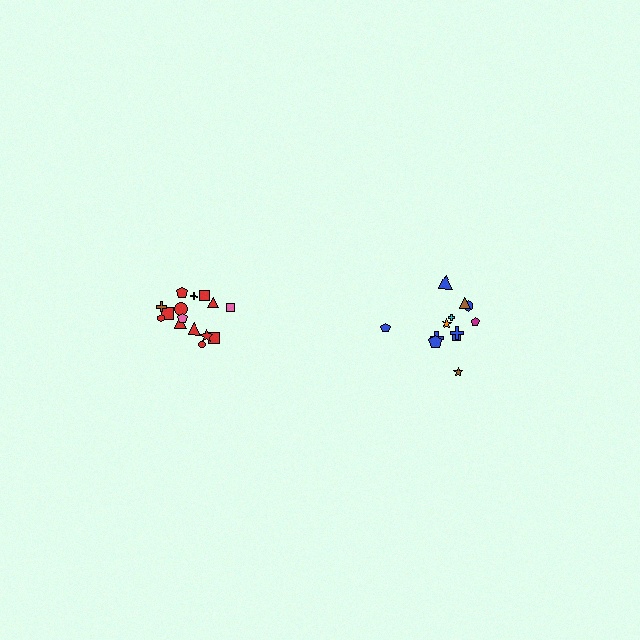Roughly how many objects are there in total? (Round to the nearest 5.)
Roughly 25 objects in total.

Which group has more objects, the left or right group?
The left group.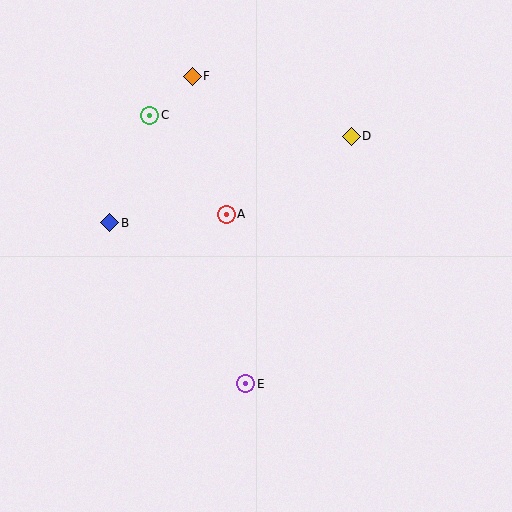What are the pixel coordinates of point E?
Point E is at (246, 384).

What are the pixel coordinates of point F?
Point F is at (192, 76).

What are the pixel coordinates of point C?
Point C is at (150, 115).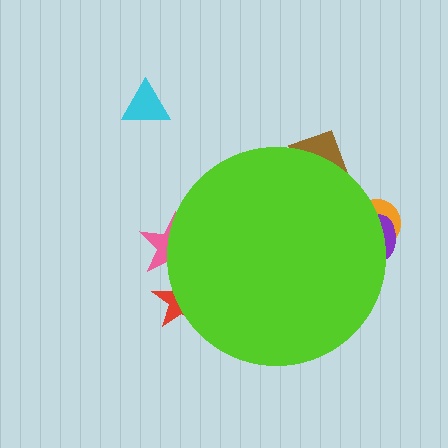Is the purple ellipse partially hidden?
Yes, the purple ellipse is partially hidden behind the lime circle.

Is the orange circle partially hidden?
Yes, the orange circle is partially hidden behind the lime circle.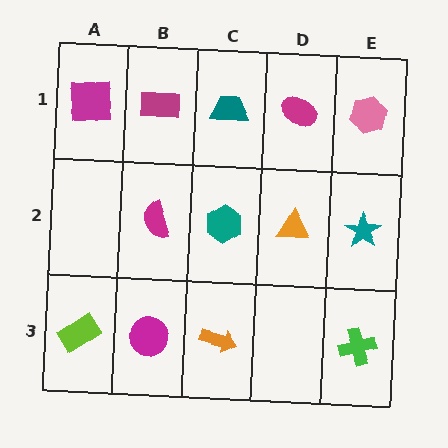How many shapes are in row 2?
4 shapes.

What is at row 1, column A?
A magenta square.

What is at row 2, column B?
A magenta semicircle.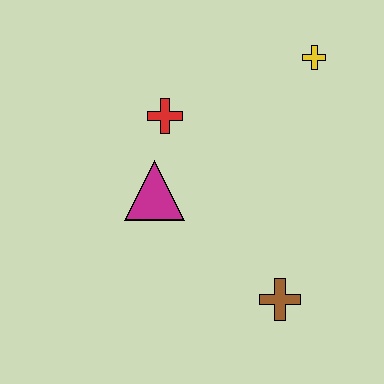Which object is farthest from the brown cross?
The yellow cross is farthest from the brown cross.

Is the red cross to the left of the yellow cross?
Yes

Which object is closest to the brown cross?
The magenta triangle is closest to the brown cross.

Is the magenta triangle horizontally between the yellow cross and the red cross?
No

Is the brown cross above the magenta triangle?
No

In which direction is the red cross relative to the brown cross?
The red cross is above the brown cross.